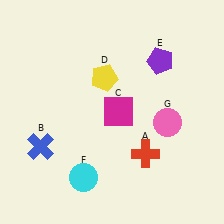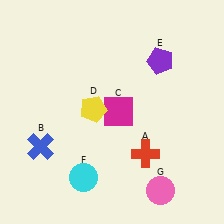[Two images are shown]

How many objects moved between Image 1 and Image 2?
2 objects moved between the two images.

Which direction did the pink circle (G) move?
The pink circle (G) moved down.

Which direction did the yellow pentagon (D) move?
The yellow pentagon (D) moved down.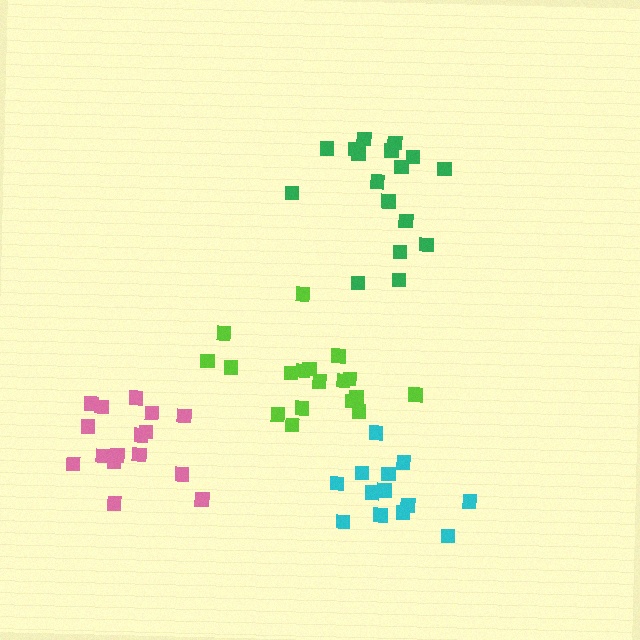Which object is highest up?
The green cluster is topmost.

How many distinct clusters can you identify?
There are 4 distinct clusters.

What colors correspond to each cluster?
The clusters are colored: pink, lime, green, cyan.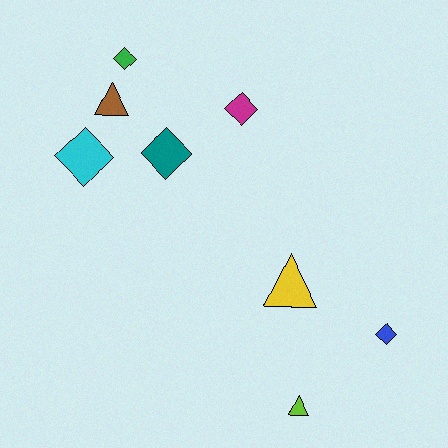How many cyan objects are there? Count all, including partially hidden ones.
There is 1 cyan object.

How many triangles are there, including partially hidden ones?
There are 3 triangles.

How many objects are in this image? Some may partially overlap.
There are 8 objects.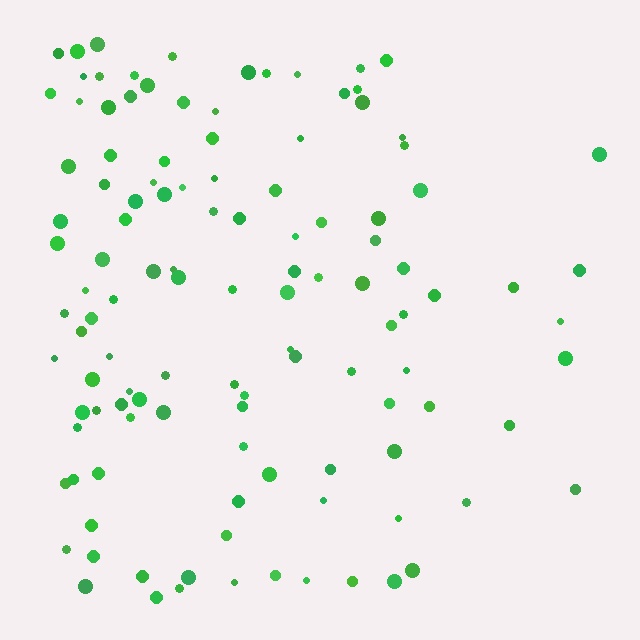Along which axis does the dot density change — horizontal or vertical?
Horizontal.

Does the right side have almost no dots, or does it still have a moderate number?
Still a moderate number, just noticeably fewer than the left.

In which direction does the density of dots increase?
From right to left, with the left side densest.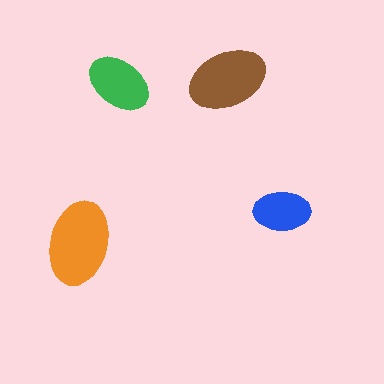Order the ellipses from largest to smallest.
the orange one, the brown one, the green one, the blue one.